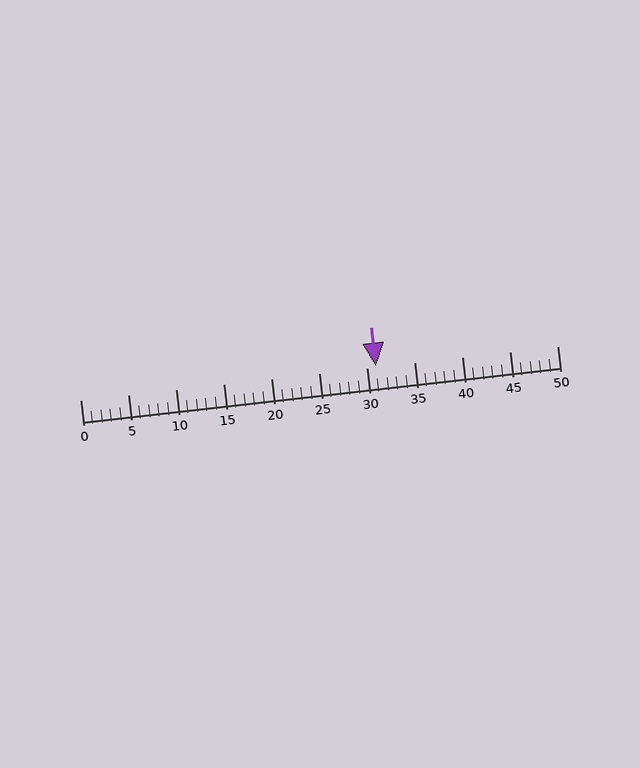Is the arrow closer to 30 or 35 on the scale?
The arrow is closer to 30.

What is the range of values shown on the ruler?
The ruler shows values from 0 to 50.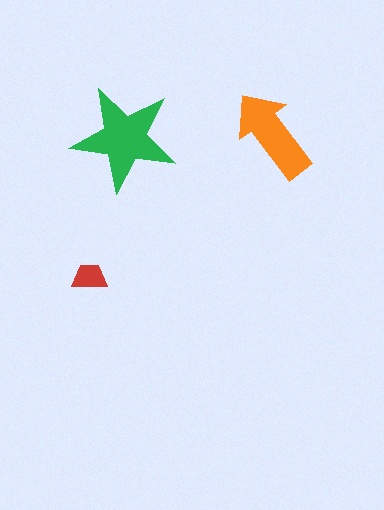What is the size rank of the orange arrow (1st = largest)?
2nd.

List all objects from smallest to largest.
The red trapezoid, the orange arrow, the green star.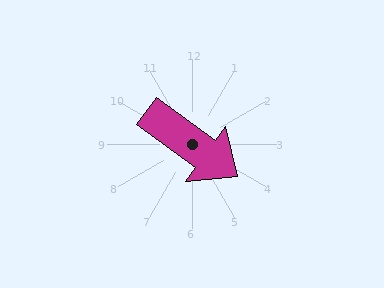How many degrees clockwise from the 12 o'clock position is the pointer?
Approximately 126 degrees.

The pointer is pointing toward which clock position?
Roughly 4 o'clock.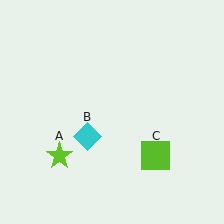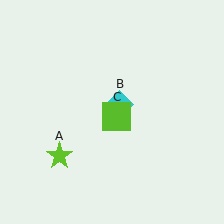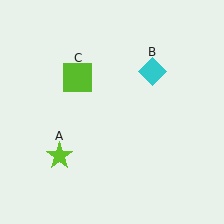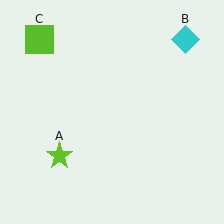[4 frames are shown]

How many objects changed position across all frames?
2 objects changed position: cyan diamond (object B), lime square (object C).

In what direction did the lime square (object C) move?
The lime square (object C) moved up and to the left.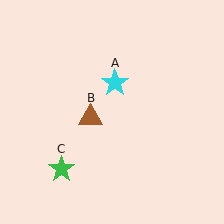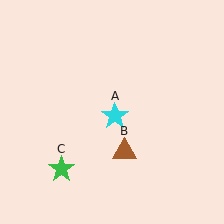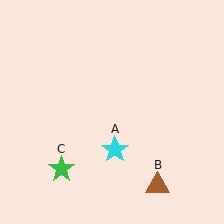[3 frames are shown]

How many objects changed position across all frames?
2 objects changed position: cyan star (object A), brown triangle (object B).